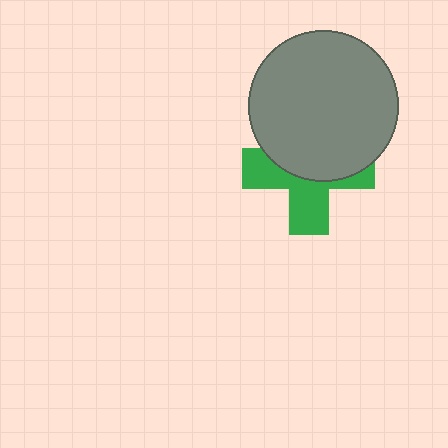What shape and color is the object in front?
The object in front is a gray circle.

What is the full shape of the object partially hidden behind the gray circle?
The partially hidden object is a green cross.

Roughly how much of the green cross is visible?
About half of it is visible (roughly 48%).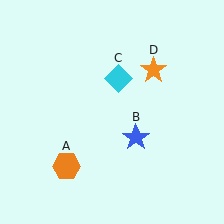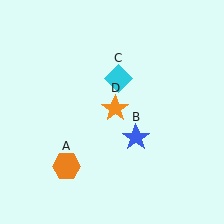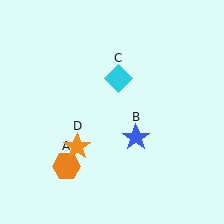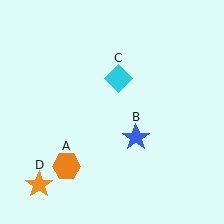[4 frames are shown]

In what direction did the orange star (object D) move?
The orange star (object D) moved down and to the left.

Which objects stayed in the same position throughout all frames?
Orange hexagon (object A) and blue star (object B) and cyan diamond (object C) remained stationary.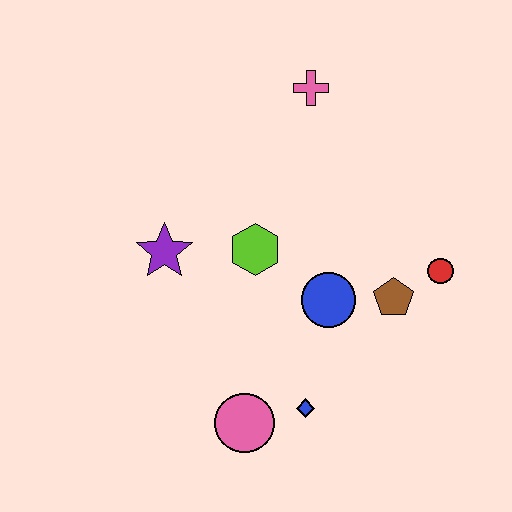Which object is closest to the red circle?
The brown pentagon is closest to the red circle.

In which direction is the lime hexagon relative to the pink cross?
The lime hexagon is below the pink cross.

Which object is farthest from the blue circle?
The pink cross is farthest from the blue circle.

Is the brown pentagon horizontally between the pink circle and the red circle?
Yes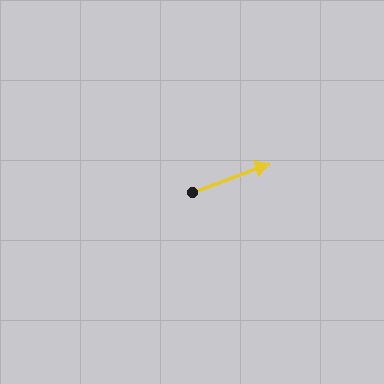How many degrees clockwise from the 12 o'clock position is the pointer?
Approximately 70 degrees.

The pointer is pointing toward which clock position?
Roughly 2 o'clock.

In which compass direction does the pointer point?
East.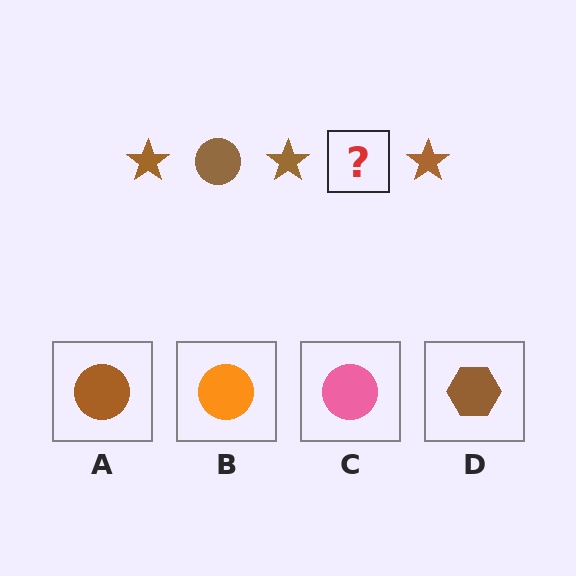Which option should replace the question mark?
Option A.